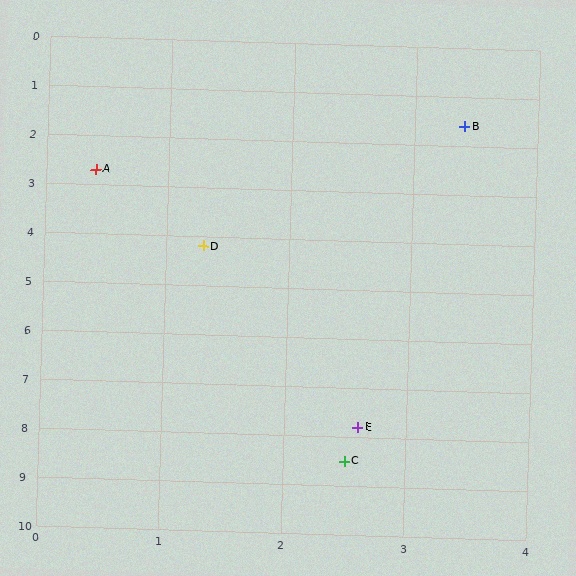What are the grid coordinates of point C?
Point C is at approximately (2.5, 8.5).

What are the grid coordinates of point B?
Point B is at approximately (3.4, 1.6).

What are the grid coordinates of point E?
Point E is at approximately (2.6, 7.8).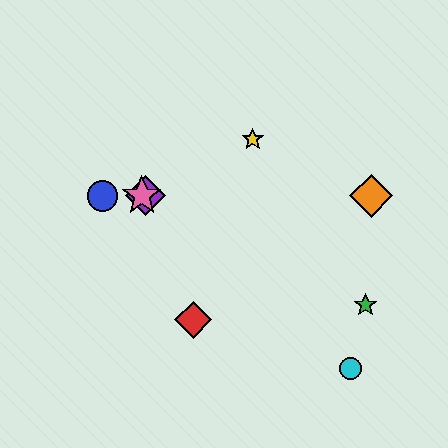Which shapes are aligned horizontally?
The blue circle, the purple diamond, the orange diamond, the pink star are aligned horizontally.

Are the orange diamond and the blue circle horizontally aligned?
Yes, both are at y≈196.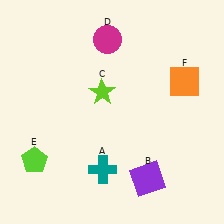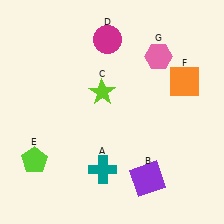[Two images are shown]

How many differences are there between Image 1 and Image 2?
There is 1 difference between the two images.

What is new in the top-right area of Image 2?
A pink hexagon (G) was added in the top-right area of Image 2.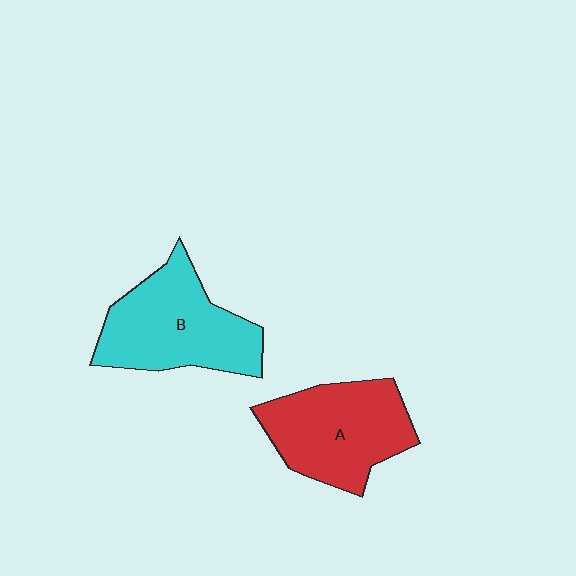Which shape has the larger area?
Shape B (cyan).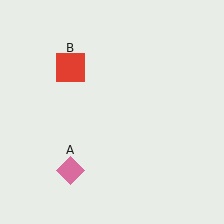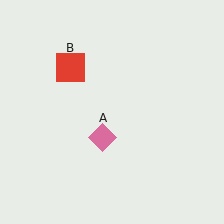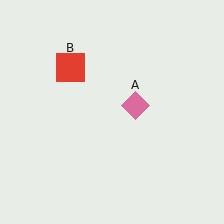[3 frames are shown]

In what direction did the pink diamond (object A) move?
The pink diamond (object A) moved up and to the right.